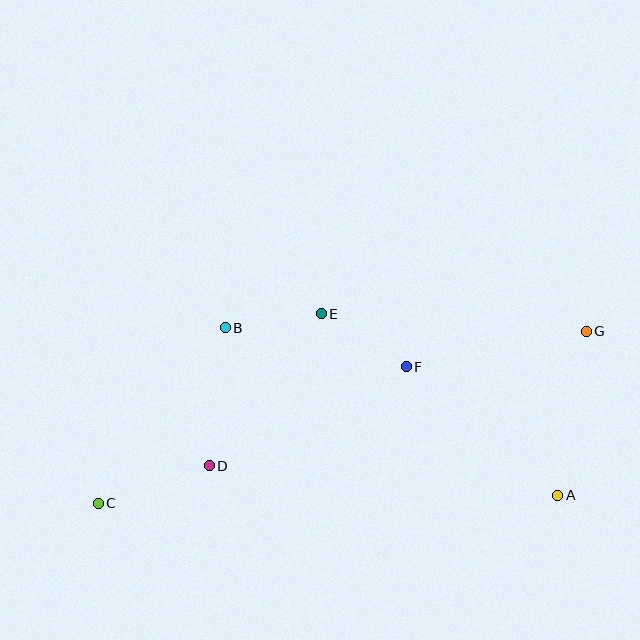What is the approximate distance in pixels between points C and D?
The distance between C and D is approximately 117 pixels.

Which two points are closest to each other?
Points B and E are closest to each other.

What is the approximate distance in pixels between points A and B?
The distance between A and B is approximately 372 pixels.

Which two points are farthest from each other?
Points C and G are farthest from each other.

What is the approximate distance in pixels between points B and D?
The distance between B and D is approximately 139 pixels.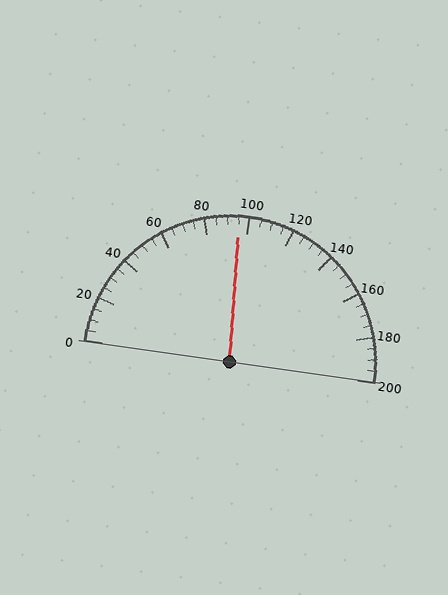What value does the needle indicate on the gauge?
The needle indicates approximately 95.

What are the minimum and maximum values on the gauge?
The gauge ranges from 0 to 200.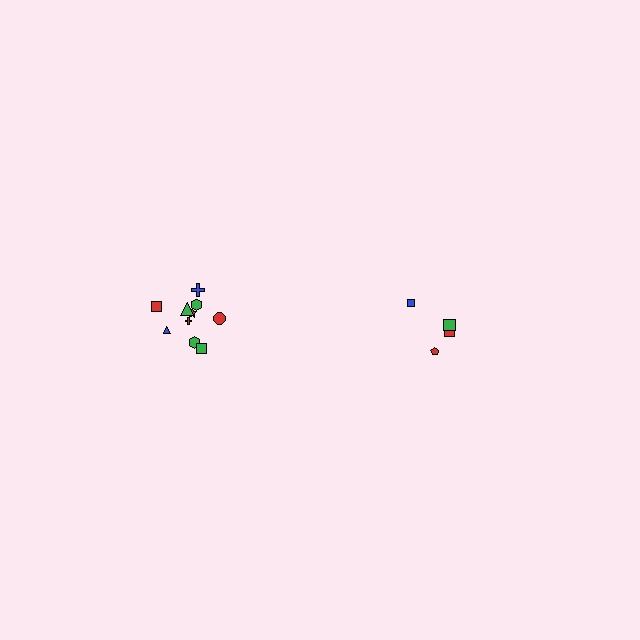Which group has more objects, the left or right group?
The left group.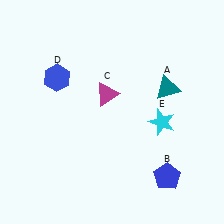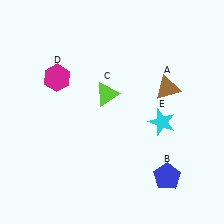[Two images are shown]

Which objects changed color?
A changed from teal to brown. C changed from magenta to lime. D changed from blue to magenta.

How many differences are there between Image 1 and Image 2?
There are 3 differences between the two images.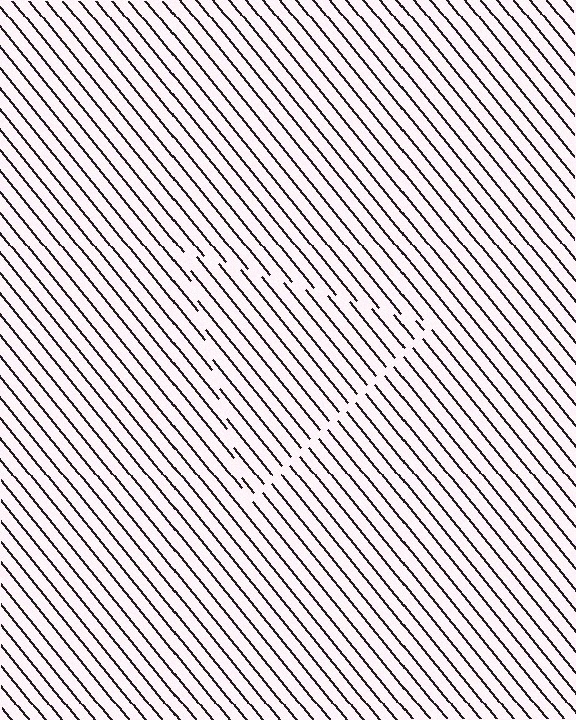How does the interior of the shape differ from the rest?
The interior of the shape contains the same grating, shifted by half a period — the contour is defined by the phase discontinuity where line-ends from the inner and outer gratings abut.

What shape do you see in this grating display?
An illusory triangle. The interior of the shape contains the same grating, shifted by half a period — the contour is defined by the phase discontinuity where line-ends from the inner and outer gratings abut.